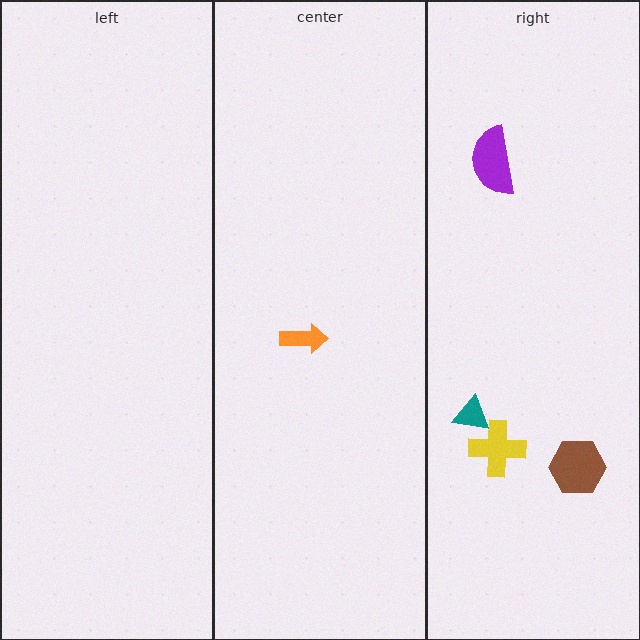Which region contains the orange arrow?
The center region.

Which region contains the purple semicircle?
The right region.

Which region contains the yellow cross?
The right region.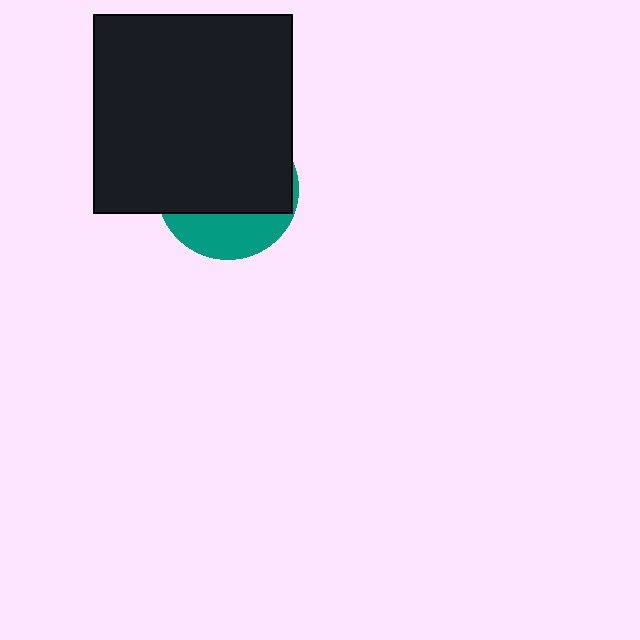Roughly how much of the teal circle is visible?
A small part of it is visible (roughly 30%).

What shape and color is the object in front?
The object in front is a black square.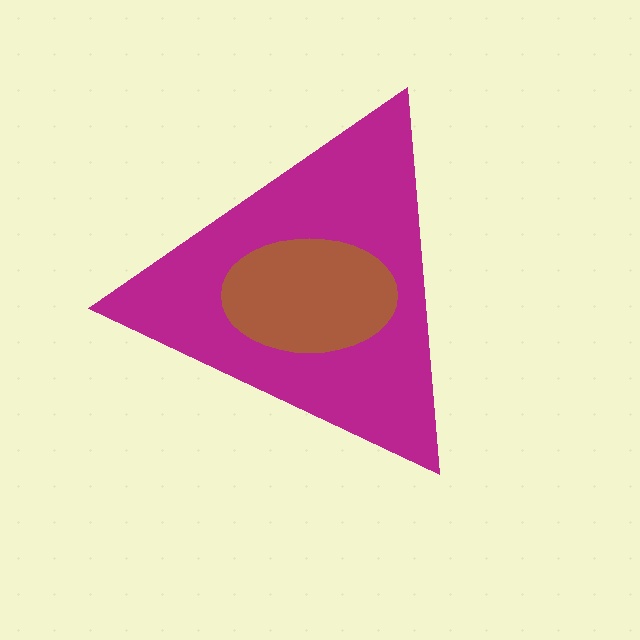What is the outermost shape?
The magenta triangle.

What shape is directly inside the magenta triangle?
The brown ellipse.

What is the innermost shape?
The brown ellipse.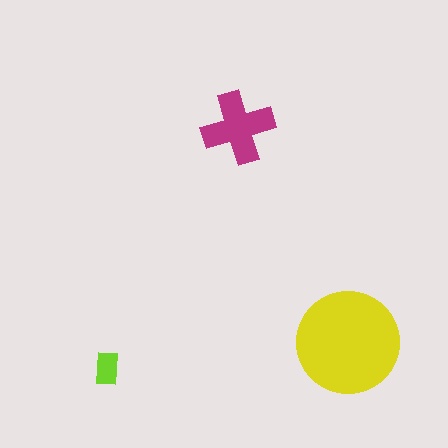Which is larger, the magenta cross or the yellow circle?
The yellow circle.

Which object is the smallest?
The lime rectangle.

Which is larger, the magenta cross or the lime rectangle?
The magenta cross.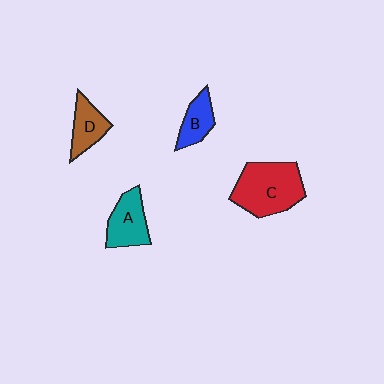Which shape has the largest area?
Shape C (red).